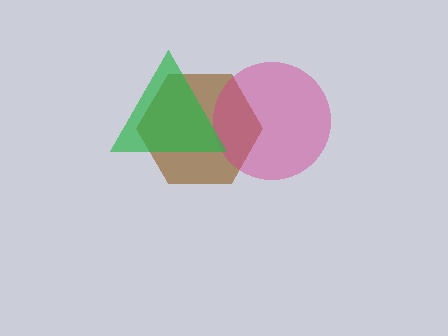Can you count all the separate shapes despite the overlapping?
Yes, there are 3 separate shapes.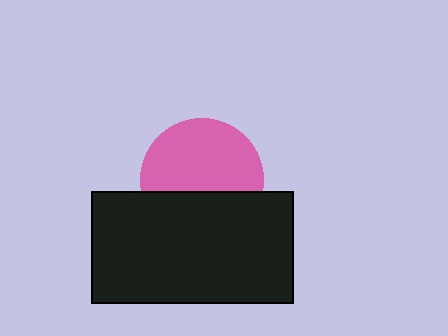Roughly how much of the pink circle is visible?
About half of it is visible (roughly 62%).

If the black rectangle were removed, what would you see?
You would see the complete pink circle.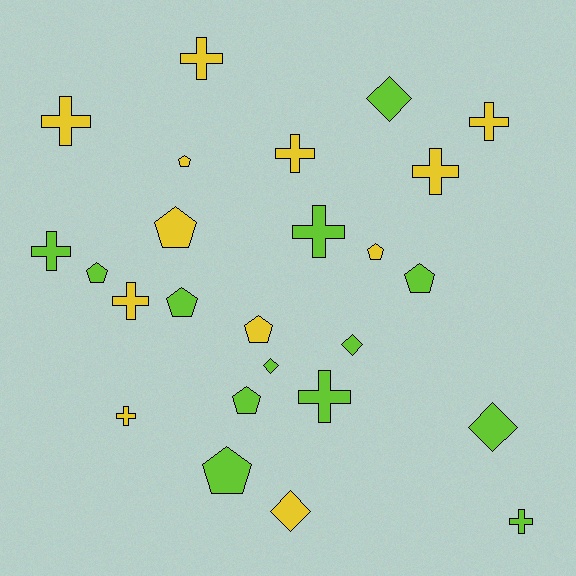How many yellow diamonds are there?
There is 1 yellow diamond.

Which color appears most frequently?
Lime, with 13 objects.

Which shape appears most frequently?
Cross, with 11 objects.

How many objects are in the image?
There are 25 objects.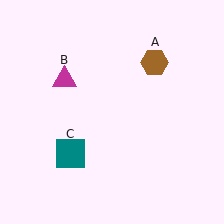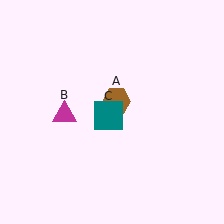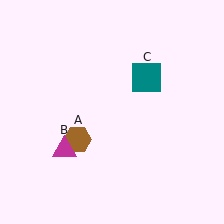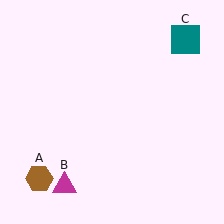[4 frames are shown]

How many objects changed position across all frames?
3 objects changed position: brown hexagon (object A), magenta triangle (object B), teal square (object C).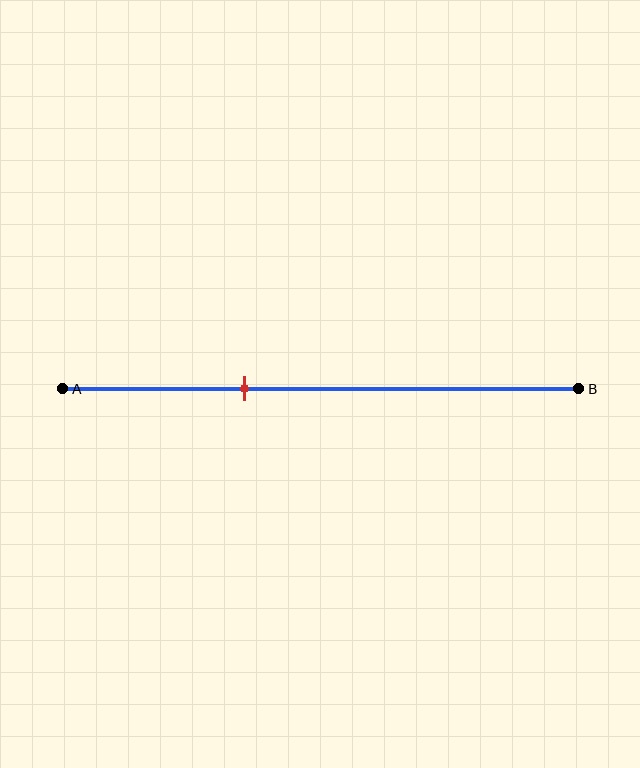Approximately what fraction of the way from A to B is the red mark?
The red mark is approximately 35% of the way from A to B.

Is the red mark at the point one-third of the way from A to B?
Yes, the mark is approximately at the one-third point.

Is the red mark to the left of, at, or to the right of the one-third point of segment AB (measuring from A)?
The red mark is approximately at the one-third point of segment AB.